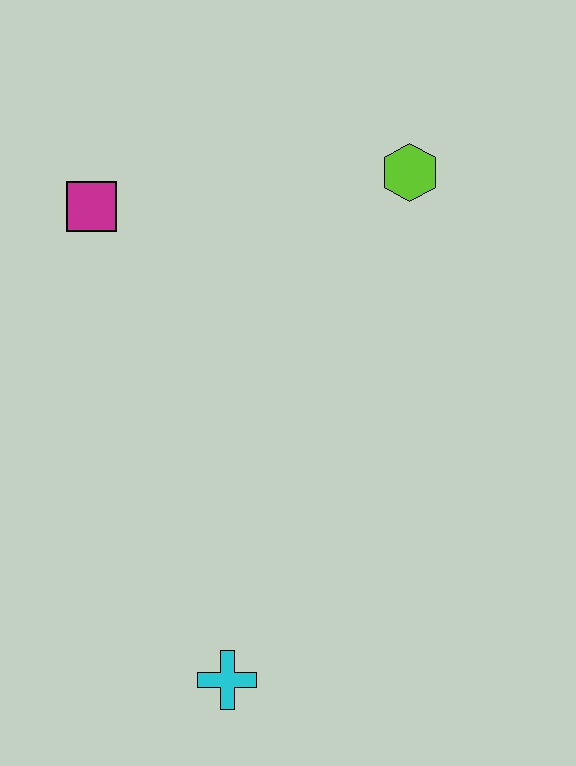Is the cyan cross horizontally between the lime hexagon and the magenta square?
Yes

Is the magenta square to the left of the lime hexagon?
Yes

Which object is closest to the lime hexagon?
The magenta square is closest to the lime hexagon.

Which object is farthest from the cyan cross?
The lime hexagon is farthest from the cyan cross.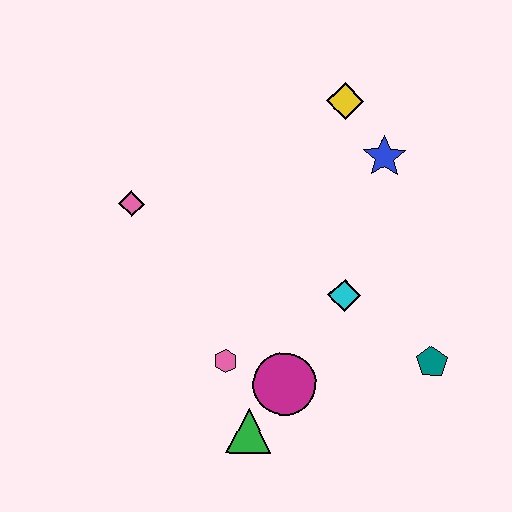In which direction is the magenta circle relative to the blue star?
The magenta circle is below the blue star.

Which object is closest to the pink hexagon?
The magenta circle is closest to the pink hexagon.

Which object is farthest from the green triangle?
The yellow diamond is farthest from the green triangle.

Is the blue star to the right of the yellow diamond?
Yes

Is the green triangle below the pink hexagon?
Yes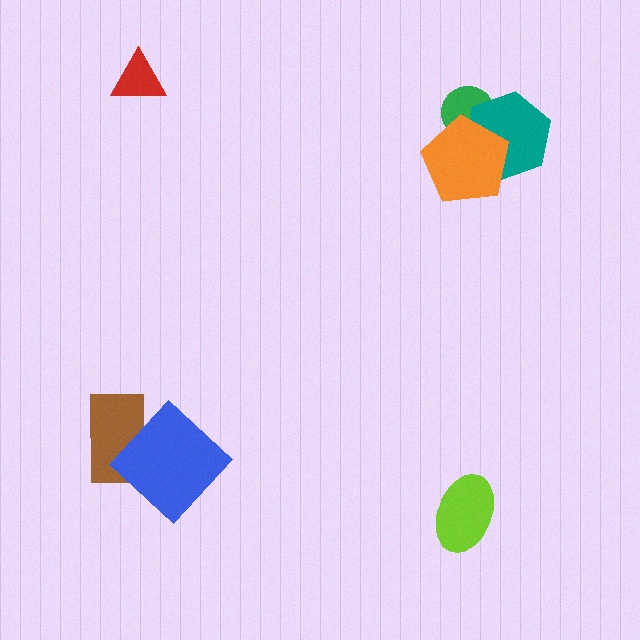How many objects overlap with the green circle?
2 objects overlap with the green circle.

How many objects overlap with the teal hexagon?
2 objects overlap with the teal hexagon.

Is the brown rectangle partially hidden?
Yes, it is partially covered by another shape.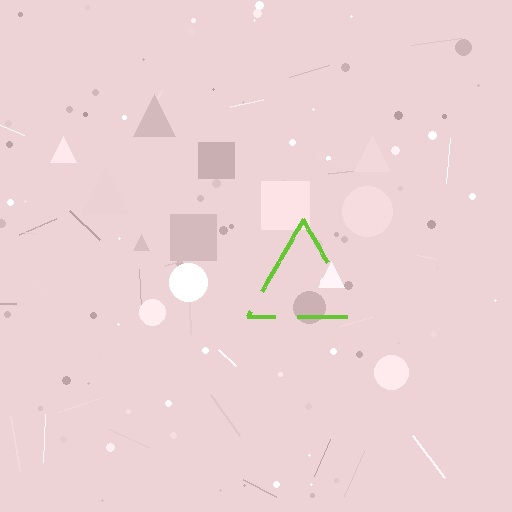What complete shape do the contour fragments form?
The contour fragments form a triangle.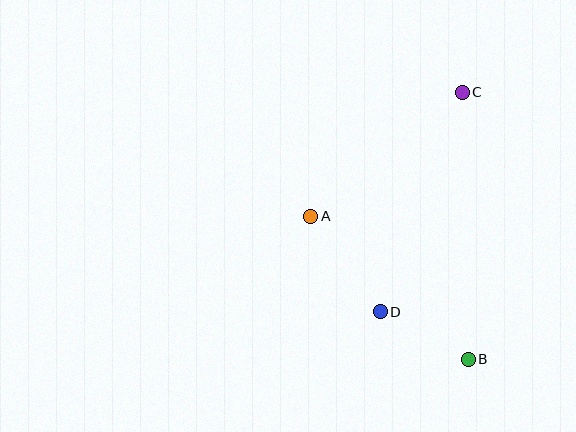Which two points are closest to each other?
Points B and D are closest to each other.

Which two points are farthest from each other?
Points B and C are farthest from each other.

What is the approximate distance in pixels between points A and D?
The distance between A and D is approximately 118 pixels.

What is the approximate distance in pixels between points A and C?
The distance between A and C is approximately 196 pixels.